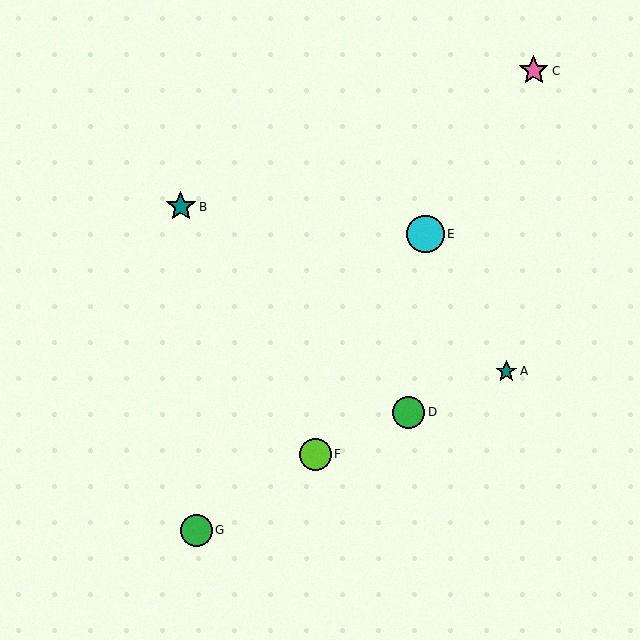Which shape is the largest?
The cyan circle (labeled E) is the largest.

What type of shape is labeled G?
Shape G is a green circle.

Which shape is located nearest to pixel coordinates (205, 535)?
The green circle (labeled G) at (196, 530) is nearest to that location.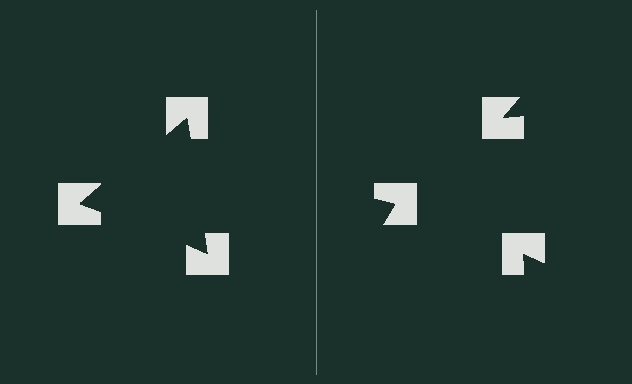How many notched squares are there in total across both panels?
6 — 3 on each side.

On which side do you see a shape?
An illusory triangle appears on the left side. On the right side the wedge cuts are rotated, so no coherent shape forms.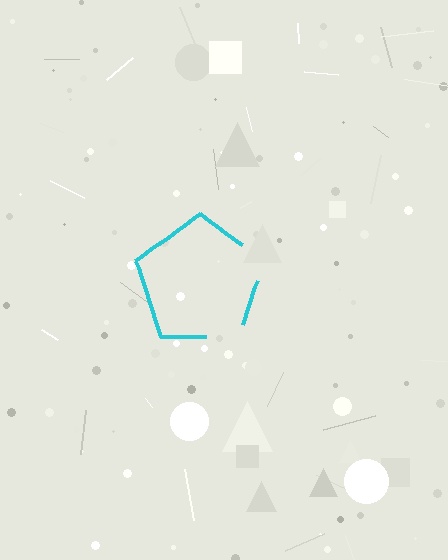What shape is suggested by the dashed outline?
The dashed outline suggests a pentagon.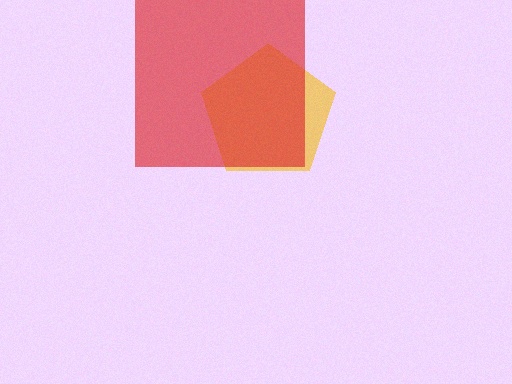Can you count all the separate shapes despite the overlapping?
Yes, there are 2 separate shapes.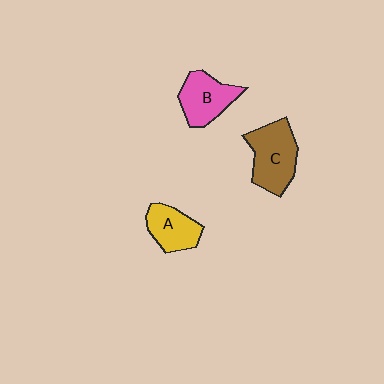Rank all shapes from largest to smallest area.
From largest to smallest: C (brown), B (pink), A (yellow).